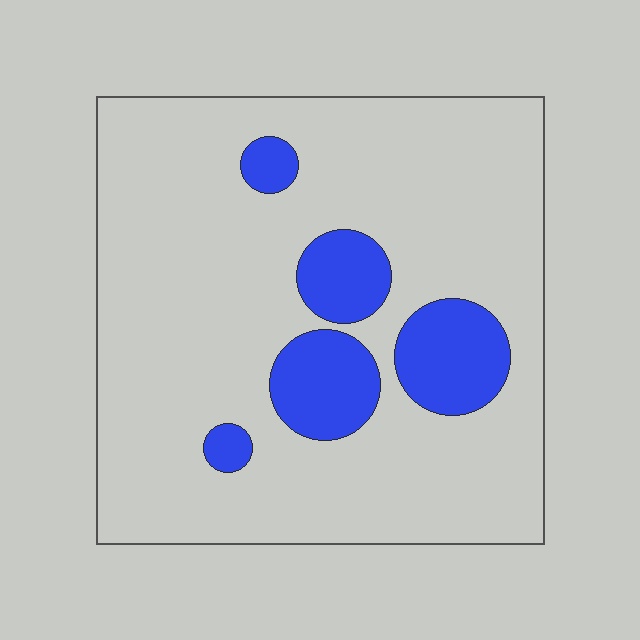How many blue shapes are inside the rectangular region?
5.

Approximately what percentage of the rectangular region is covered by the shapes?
Approximately 15%.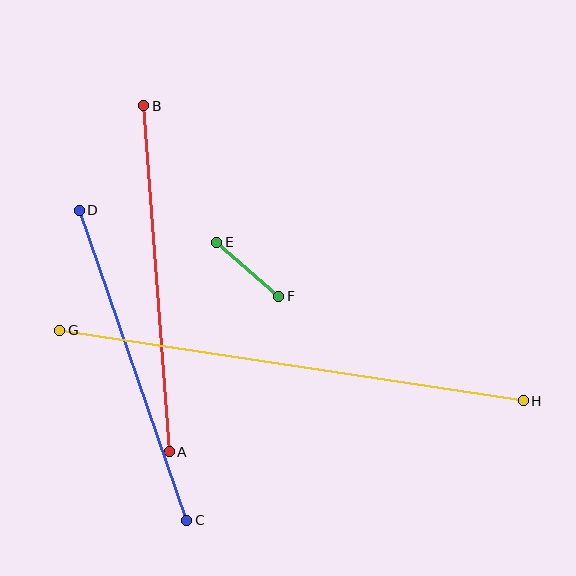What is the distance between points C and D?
The distance is approximately 328 pixels.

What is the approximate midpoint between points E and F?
The midpoint is at approximately (248, 269) pixels.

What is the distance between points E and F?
The distance is approximately 82 pixels.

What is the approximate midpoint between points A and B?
The midpoint is at approximately (156, 279) pixels.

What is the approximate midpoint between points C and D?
The midpoint is at approximately (133, 365) pixels.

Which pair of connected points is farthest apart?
Points G and H are farthest apart.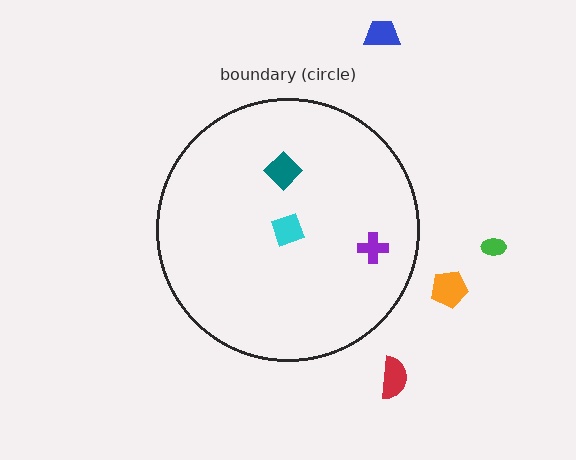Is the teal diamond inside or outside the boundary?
Inside.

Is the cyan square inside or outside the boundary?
Inside.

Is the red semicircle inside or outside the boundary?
Outside.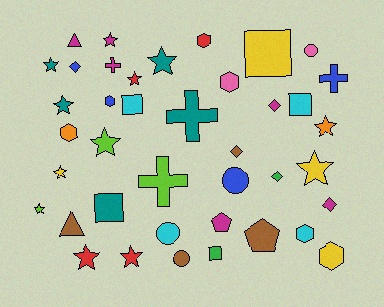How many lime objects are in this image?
There are 3 lime objects.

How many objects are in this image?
There are 40 objects.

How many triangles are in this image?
There are 2 triangles.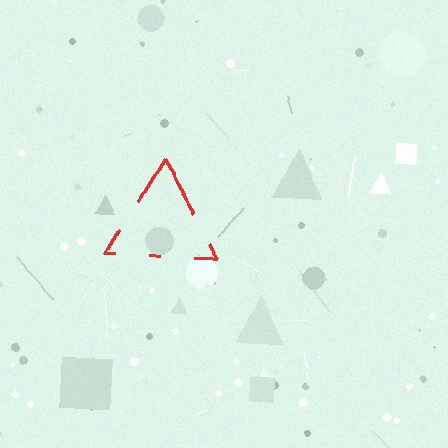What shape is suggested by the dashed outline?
The dashed outline suggests a triangle.